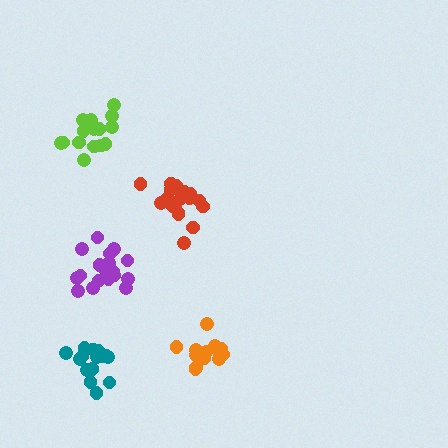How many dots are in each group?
Group 1: 16 dots, Group 2: 20 dots, Group 3: 17 dots, Group 4: 19 dots, Group 5: 16 dots (88 total).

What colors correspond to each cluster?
The clusters are colored: lime, red, orange, purple, teal.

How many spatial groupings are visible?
There are 5 spatial groupings.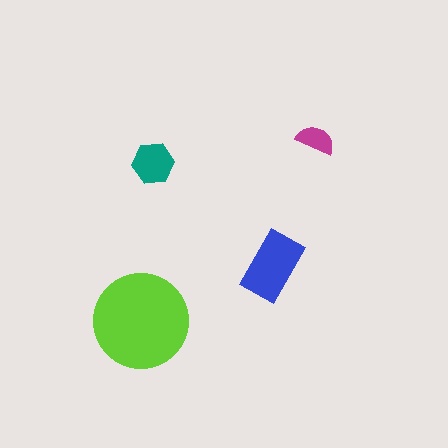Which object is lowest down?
The lime circle is bottommost.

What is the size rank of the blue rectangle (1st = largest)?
2nd.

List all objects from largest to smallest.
The lime circle, the blue rectangle, the teal hexagon, the magenta semicircle.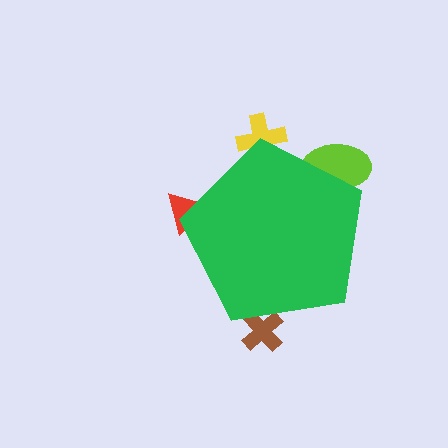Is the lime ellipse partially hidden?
Yes, the lime ellipse is partially hidden behind the green pentagon.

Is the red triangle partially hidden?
Yes, the red triangle is partially hidden behind the green pentagon.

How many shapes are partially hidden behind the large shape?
4 shapes are partially hidden.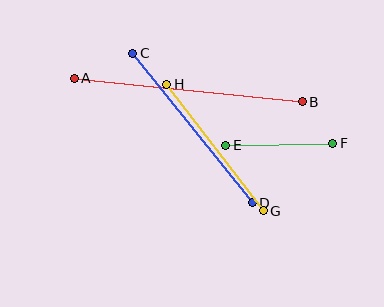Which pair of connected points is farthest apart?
Points A and B are farthest apart.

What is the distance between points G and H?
The distance is approximately 159 pixels.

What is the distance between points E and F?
The distance is approximately 107 pixels.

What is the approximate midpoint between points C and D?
The midpoint is at approximately (193, 128) pixels.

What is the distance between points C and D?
The distance is approximately 191 pixels.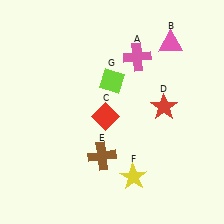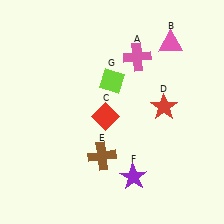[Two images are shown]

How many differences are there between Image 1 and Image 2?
There is 1 difference between the two images.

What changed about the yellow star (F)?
In Image 1, F is yellow. In Image 2, it changed to purple.